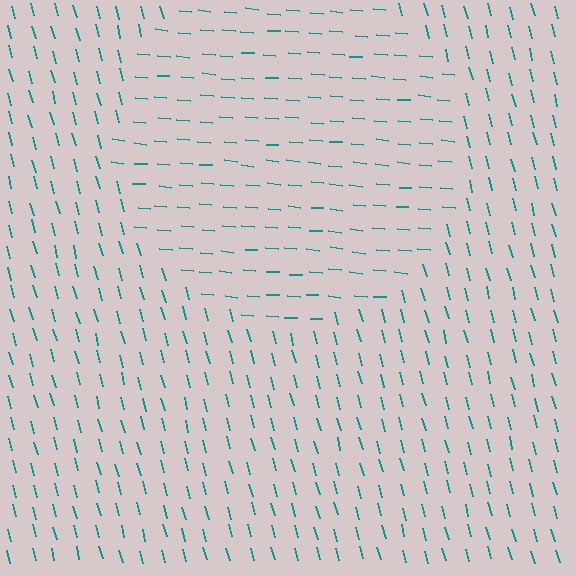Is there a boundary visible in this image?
Yes, there is a texture boundary formed by a change in line orientation.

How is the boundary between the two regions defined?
The boundary is defined purely by a change in line orientation (approximately 70 degrees difference). All lines are the same color and thickness.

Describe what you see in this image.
The image is filled with small teal line segments. A circle region in the image has lines oriented differently from the surrounding lines, creating a visible texture boundary.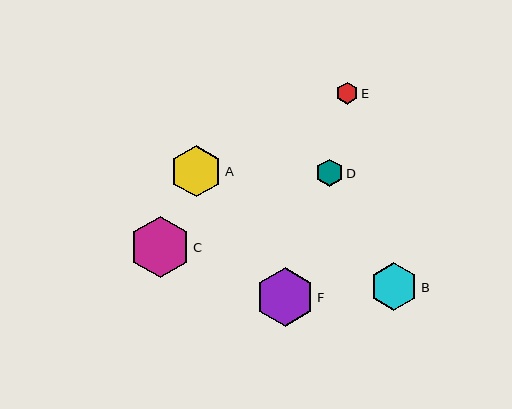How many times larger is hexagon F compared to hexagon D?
Hexagon F is approximately 2.1 times the size of hexagon D.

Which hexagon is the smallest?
Hexagon E is the smallest with a size of approximately 22 pixels.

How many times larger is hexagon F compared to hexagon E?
Hexagon F is approximately 2.7 times the size of hexagon E.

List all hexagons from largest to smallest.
From largest to smallest: C, F, A, B, D, E.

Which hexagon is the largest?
Hexagon C is the largest with a size of approximately 61 pixels.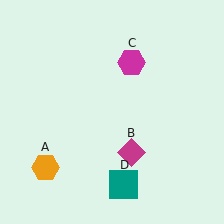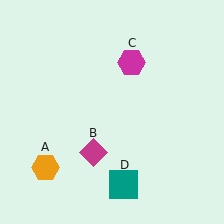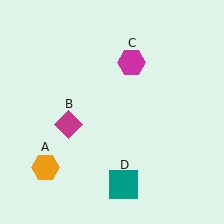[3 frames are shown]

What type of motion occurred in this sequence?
The magenta diamond (object B) rotated clockwise around the center of the scene.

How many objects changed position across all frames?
1 object changed position: magenta diamond (object B).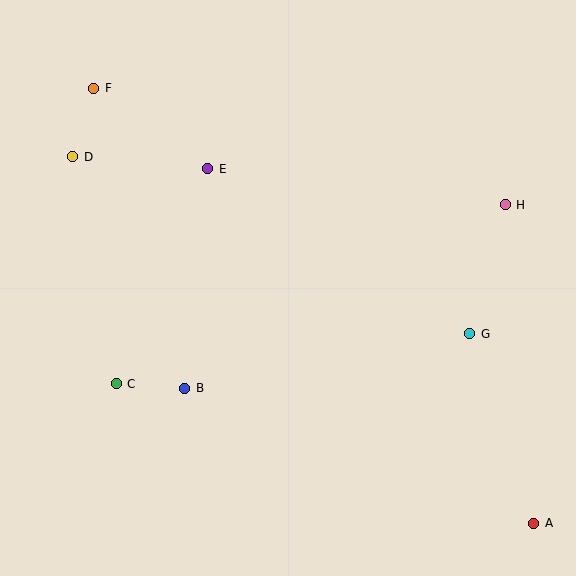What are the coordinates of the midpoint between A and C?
The midpoint between A and C is at (325, 453).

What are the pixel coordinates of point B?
Point B is at (185, 388).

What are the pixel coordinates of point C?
Point C is at (116, 384).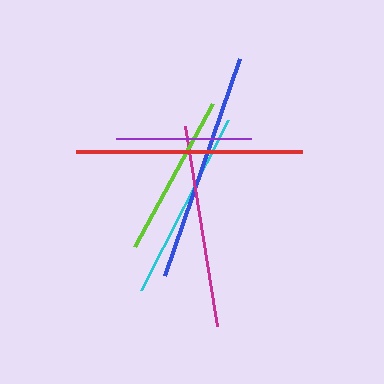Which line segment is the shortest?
The purple line is the shortest at approximately 135 pixels.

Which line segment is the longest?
The blue line is the longest at approximately 230 pixels.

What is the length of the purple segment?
The purple segment is approximately 135 pixels long.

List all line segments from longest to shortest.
From longest to shortest: blue, red, magenta, cyan, lime, purple.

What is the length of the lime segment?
The lime segment is approximately 163 pixels long.